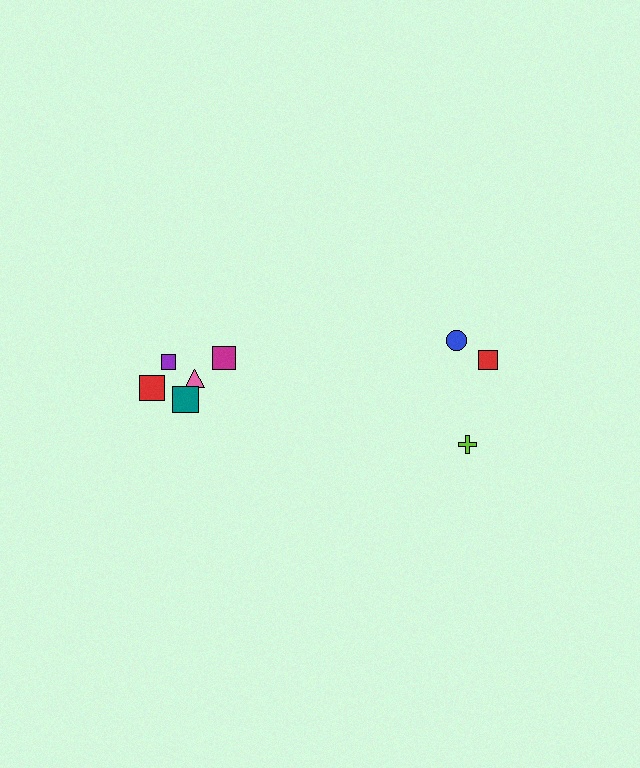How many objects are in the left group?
There are 5 objects.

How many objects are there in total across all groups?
There are 8 objects.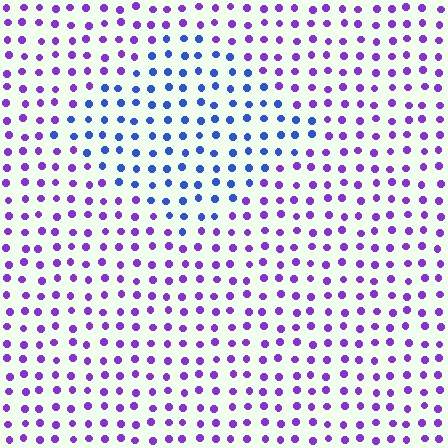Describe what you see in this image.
The image is filled with small purple elements in a uniform arrangement. A diamond-shaped region is visible where the elements are tinted to a slightly different hue, forming a subtle color boundary.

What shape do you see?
I see a diamond.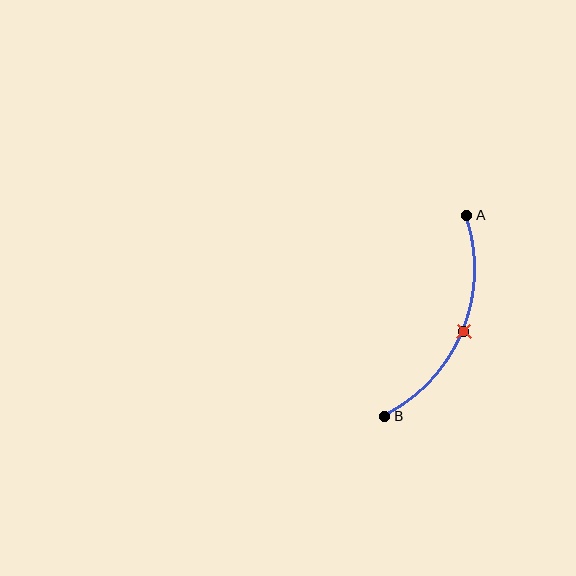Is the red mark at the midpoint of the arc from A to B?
Yes. The red mark lies on the arc at equal arc-length from both A and B — it is the arc midpoint.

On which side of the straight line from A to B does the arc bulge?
The arc bulges to the right of the straight line connecting A and B.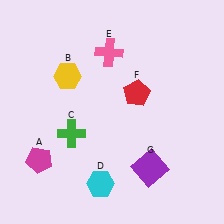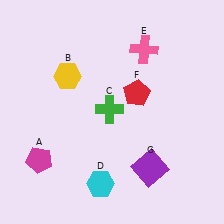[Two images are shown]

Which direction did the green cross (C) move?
The green cross (C) moved right.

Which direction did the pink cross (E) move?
The pink cross (E) moved right.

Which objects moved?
The objects that moved are: the green cross (C), the pink cross (E).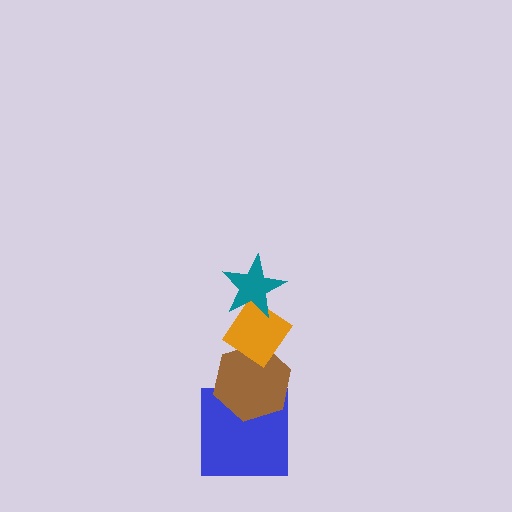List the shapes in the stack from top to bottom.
From top to bottom: the teal star, the orange diamond, the brown hexagon, the blue square.